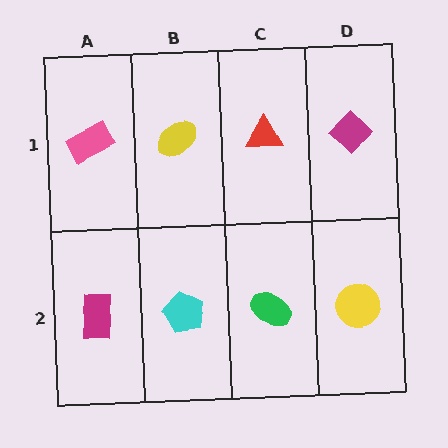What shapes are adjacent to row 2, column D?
A magenta diamond (row 1, column D), a green ellipse (row 2, column C).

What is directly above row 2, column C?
A red triangle.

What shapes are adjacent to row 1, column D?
A yellow circle (row 2, column D), a red triangle (row 1, column C).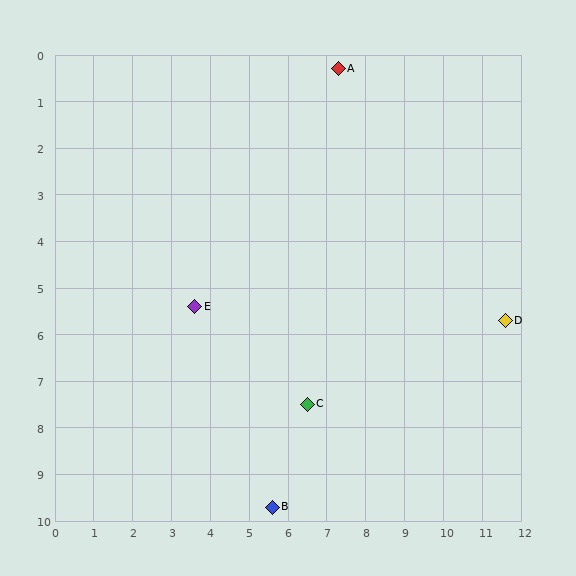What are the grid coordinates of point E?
Point E is at approximately (3.6, 5.4).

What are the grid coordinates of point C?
Point C is at approximately (6.5, 7.5).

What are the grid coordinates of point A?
Point A is at approximately (7.3, 0.3).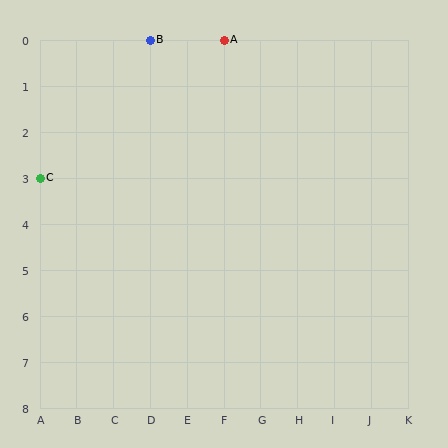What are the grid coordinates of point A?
Point A is at grid coordinates (F, 0).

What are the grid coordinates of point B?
Point B is at grid coordinates (D, 0).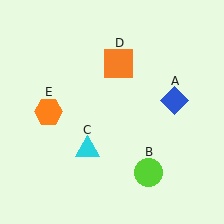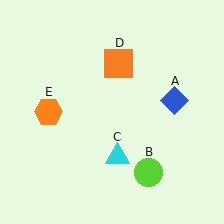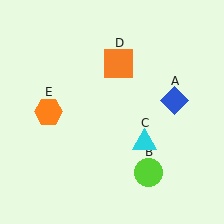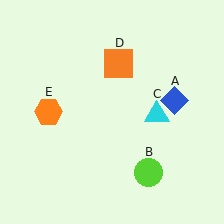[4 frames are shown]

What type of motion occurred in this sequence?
The cyan triangle (object C) rotated counterclockwise around the center of the scene.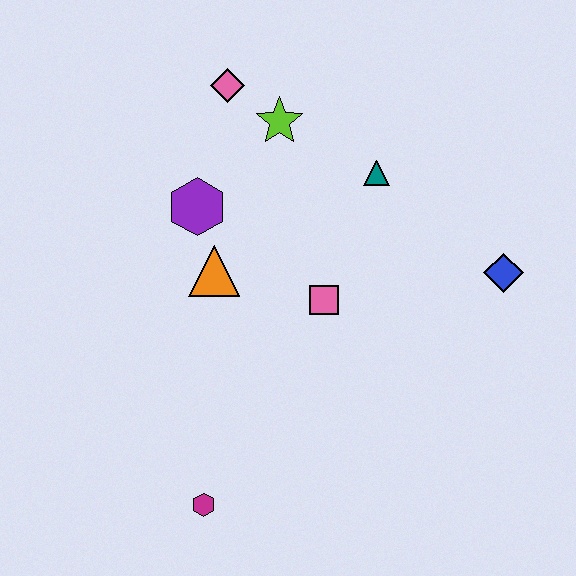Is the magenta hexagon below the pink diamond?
Yes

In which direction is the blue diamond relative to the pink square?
The blue diamond is to the right of the pink square.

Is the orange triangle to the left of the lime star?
Yes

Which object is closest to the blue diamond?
The teal triangle is closest to the blue diamond.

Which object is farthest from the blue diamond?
The magenta hexagon is farthest from the blue diamond.